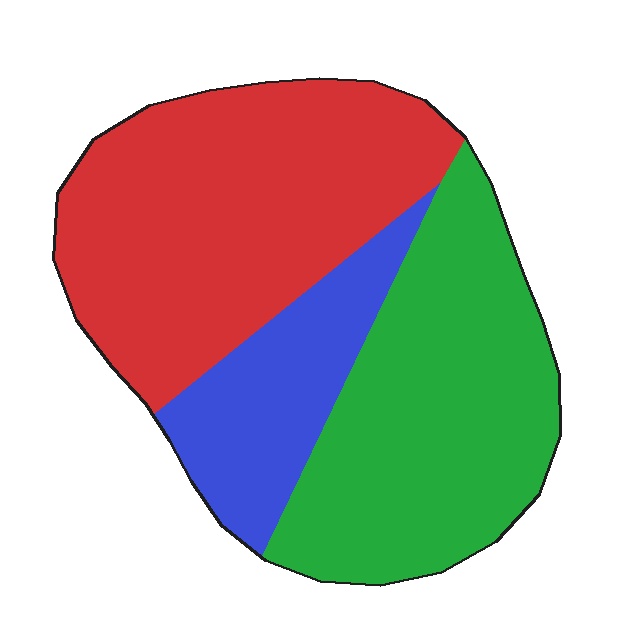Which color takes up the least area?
Blue, at roughly 20%.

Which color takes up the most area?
Red, at roughly 45%.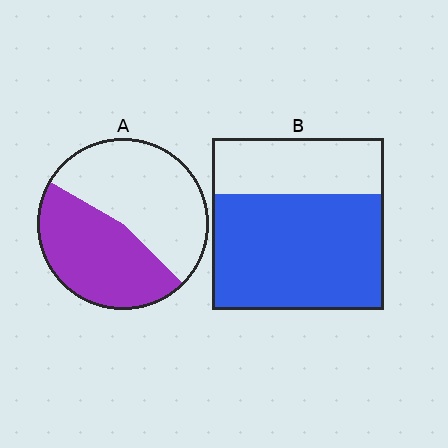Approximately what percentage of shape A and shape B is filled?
A is approximately 45% and B is approximately 65%.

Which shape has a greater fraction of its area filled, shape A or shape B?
Shape B.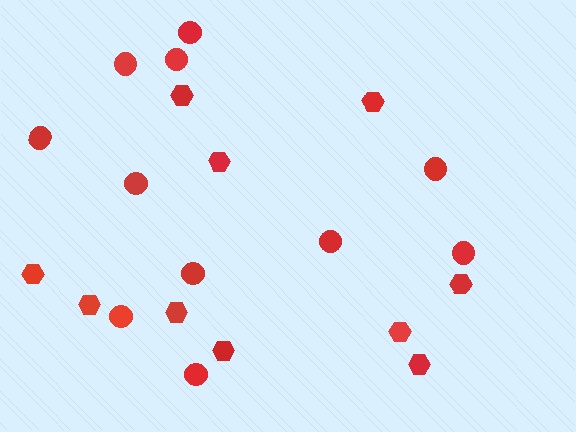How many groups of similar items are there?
There are 2 groups: one group of hexagons (10) and one group of circles (11).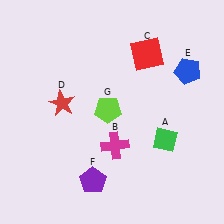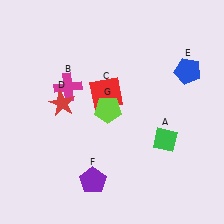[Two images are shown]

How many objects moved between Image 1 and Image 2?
2 objects moved between the two images.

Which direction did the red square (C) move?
The red square (C) moved left.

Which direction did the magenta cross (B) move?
The magenta cross (B) moved up.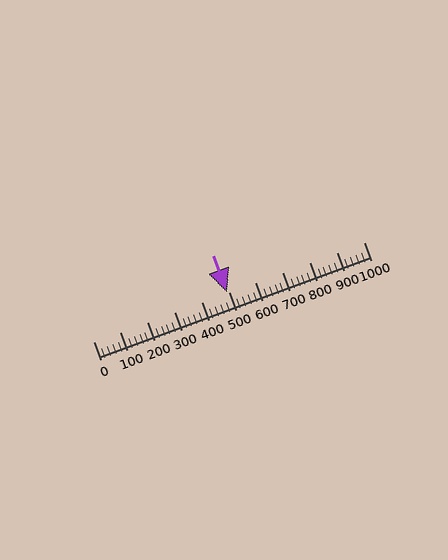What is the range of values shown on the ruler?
The ruler shows values from 0 to 1000.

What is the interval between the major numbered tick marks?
The major tick marks are spaced 100 units apart.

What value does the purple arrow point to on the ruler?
The purple arrow points to approximately 495.